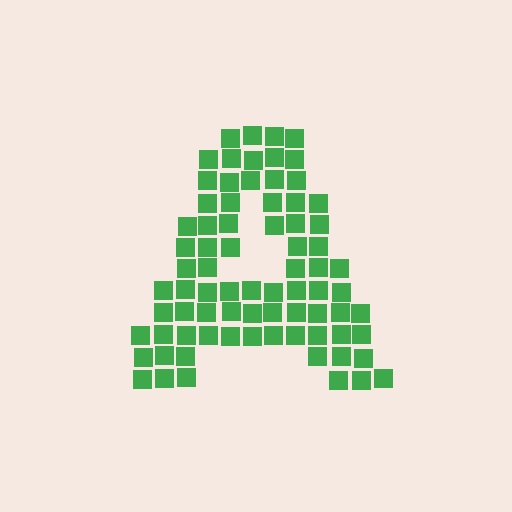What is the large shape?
The large shape is the letter A.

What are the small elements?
The small elements are squares.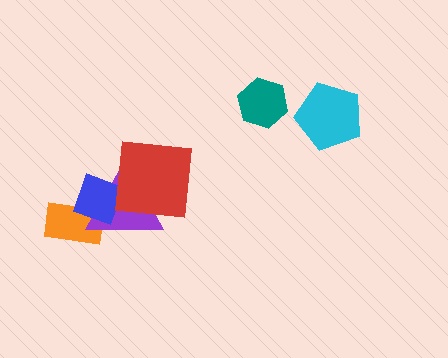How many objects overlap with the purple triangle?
3 objects overlap with the purple triangle.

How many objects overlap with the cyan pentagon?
0 objects overlap with the cyan pentagon.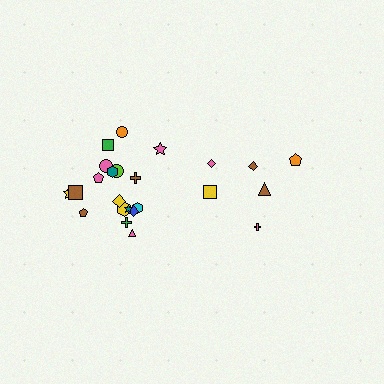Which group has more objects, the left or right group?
The left group.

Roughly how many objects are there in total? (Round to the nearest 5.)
Roughly 25 objects in total.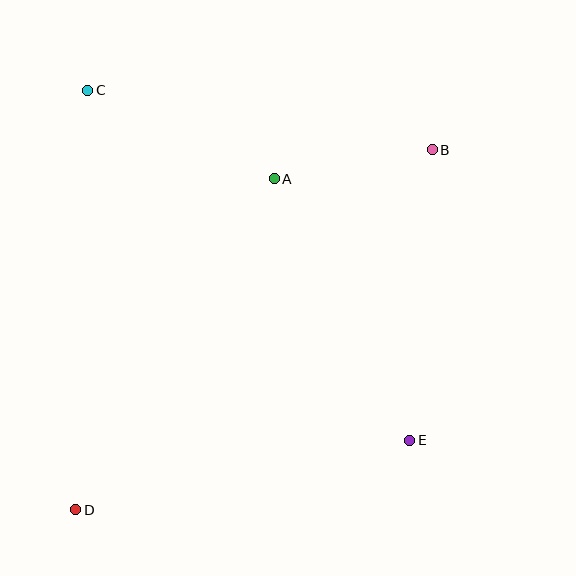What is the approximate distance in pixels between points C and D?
The distance between C and D is approximately 420 pixels.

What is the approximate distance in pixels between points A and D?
The distance between A and D is approximately 386 pixels.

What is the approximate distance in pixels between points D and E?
The distance between D and E is approximately 341 pixels.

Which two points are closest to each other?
Points A and B are closest to each other.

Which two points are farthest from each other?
Points B and D are farthest from each other.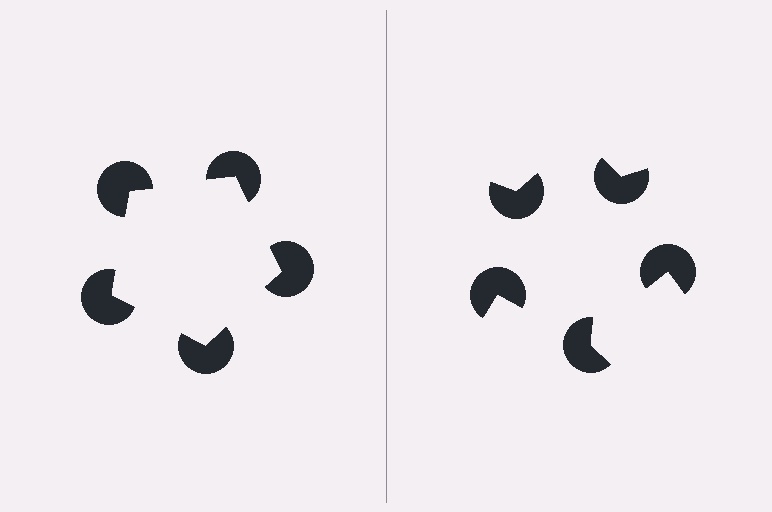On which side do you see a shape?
An illusory pentagon appears on the left side. On the right side the wedge cuts are rotated, so no coherent shape forms.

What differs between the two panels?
The pac-man discs are positioned identically on both sides; only the wedge orientations differ. On the left they align to a pentagon; on the right they are misaligned.